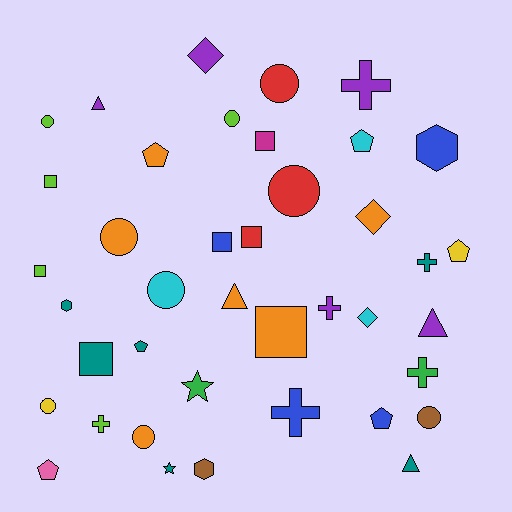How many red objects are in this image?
There are 3 red objects.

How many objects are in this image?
There are 40 objects.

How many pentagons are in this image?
There are 6 pentagons.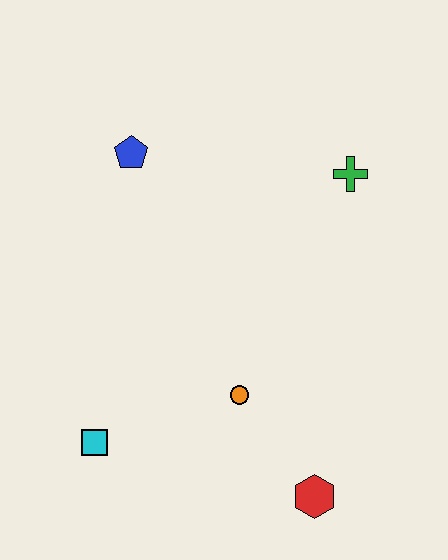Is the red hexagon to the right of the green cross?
No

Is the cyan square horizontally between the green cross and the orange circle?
No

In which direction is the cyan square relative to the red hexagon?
The cyan square is to the left of the red hexagon.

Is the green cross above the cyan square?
Yes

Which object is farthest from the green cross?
The cyan square is farthest from the green cross.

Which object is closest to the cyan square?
The orange circle is closest to the cyan square.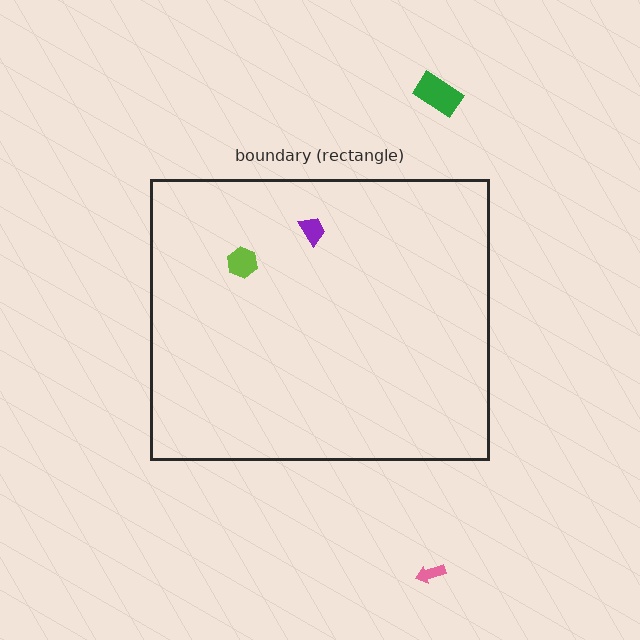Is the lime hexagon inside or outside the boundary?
Inside.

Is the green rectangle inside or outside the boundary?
Outside.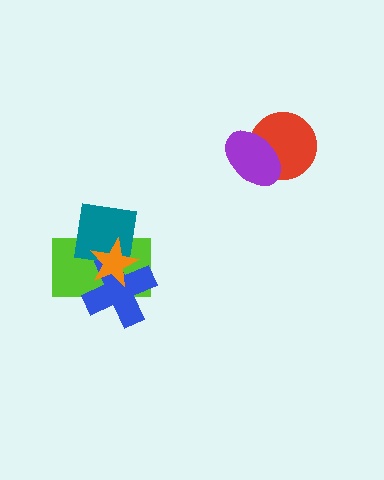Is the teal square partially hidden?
Yes, it is partially covered by another shape.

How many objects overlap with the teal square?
3 objects overlap with the teal square.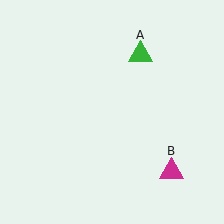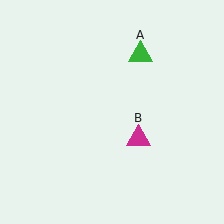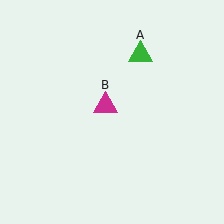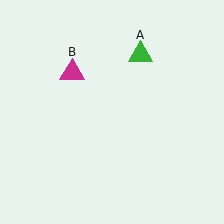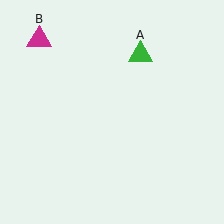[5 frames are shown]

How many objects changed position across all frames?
1 object changed position: magenta triangle (object B).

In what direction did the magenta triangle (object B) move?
The magenta triangle (object B) moved up and to the left.